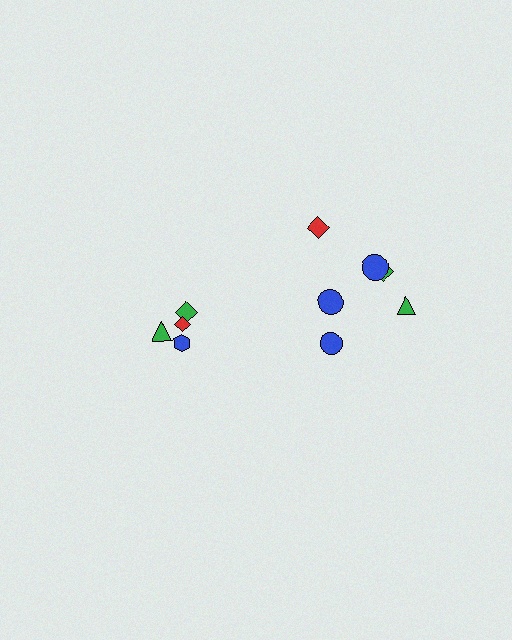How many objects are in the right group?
There are 6 objects.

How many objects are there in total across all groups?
There are 10 objects.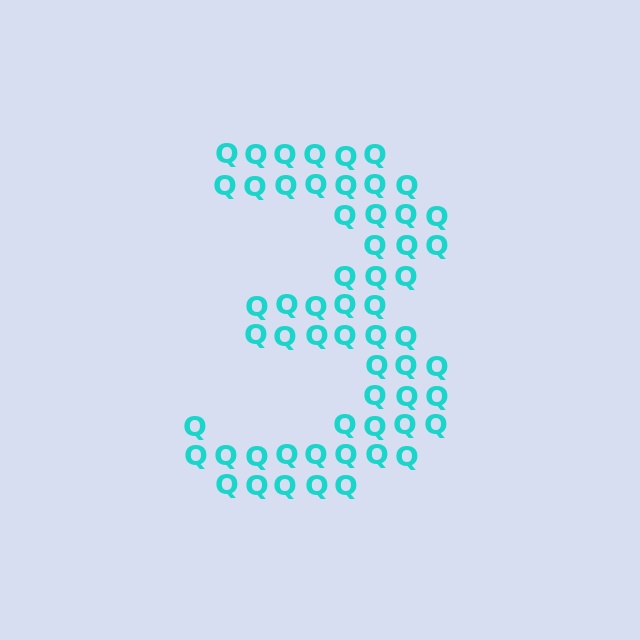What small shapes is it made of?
It is made of small letter Q's.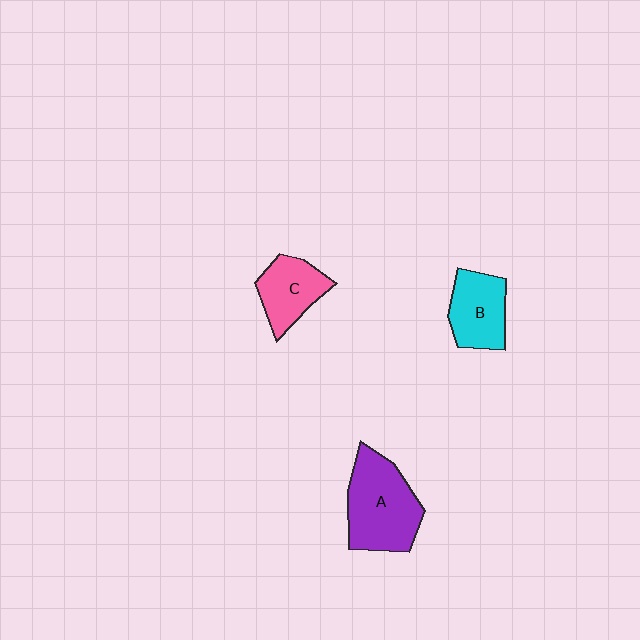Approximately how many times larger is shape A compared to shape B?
Approximately 1.5 times.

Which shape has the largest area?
Shape A (purple).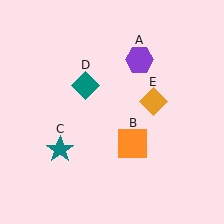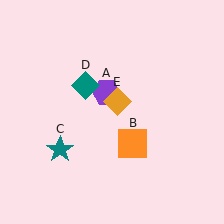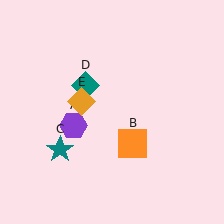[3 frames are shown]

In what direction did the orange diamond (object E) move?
The orange diamond (object E) moved left.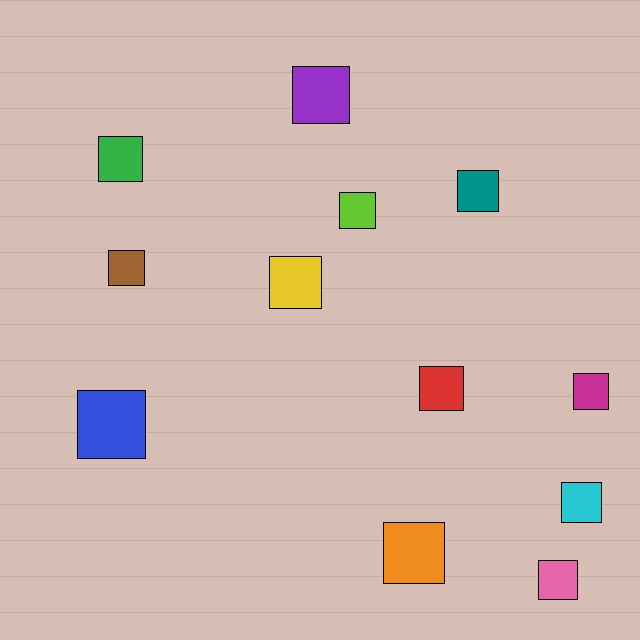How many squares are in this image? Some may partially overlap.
There are 12 squares.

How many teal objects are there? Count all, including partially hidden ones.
There is 1 teal object.